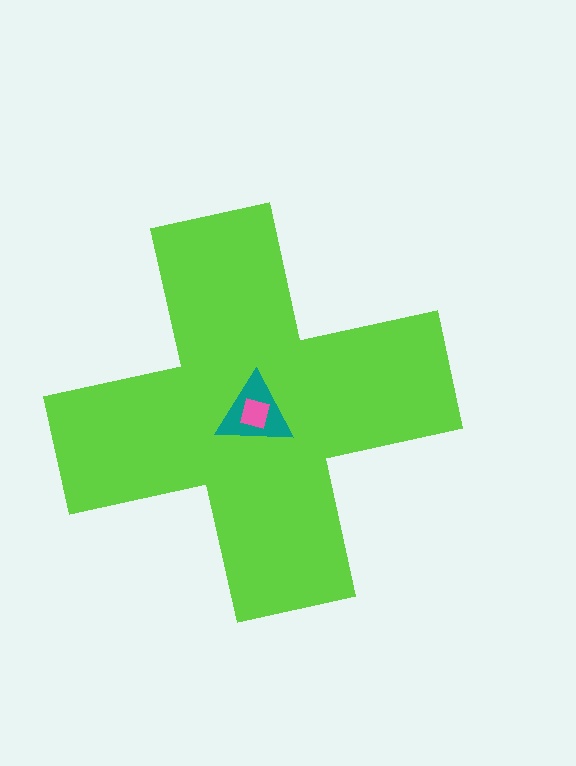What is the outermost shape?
The lime cross.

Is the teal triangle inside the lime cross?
Yes.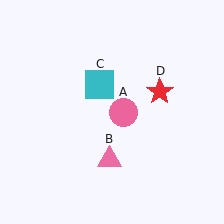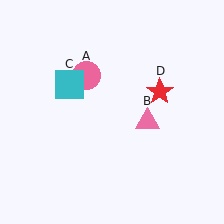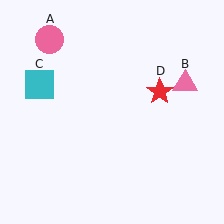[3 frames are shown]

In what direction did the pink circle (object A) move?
The pink circle (object A) moved up and to the left.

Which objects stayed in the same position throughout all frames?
Red star (object D) remained stationary.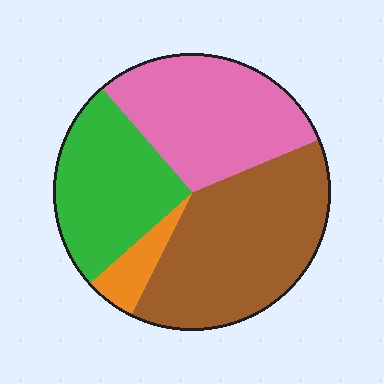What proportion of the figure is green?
Green covers about 25% of the figure.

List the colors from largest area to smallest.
From largest to smallest: brown, pink, green, orange.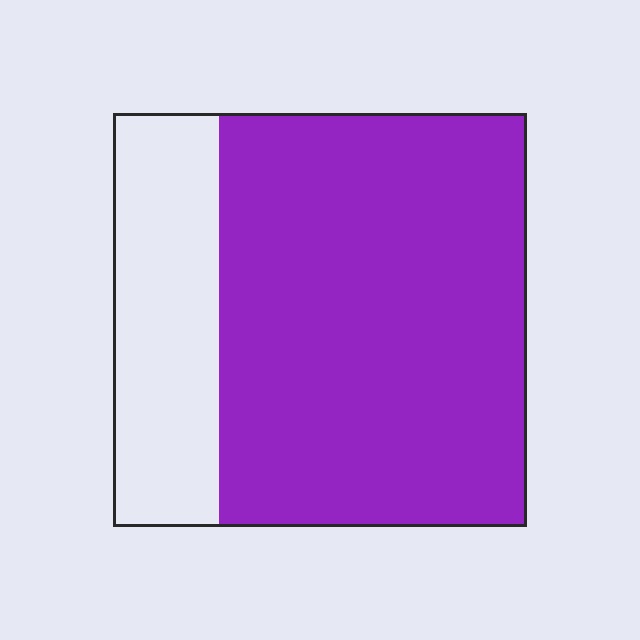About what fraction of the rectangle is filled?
About three quarters (3/4).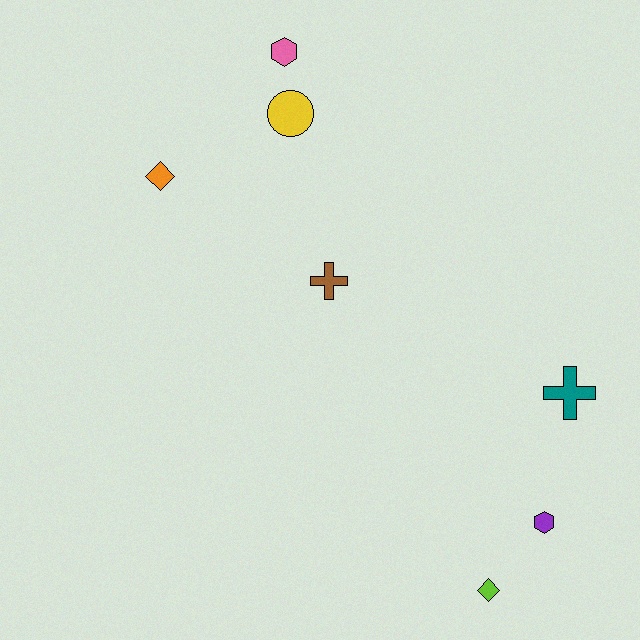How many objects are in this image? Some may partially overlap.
There are 7 objects.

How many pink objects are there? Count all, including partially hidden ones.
There is 1 pink object.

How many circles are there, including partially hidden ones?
There is 1 circle.